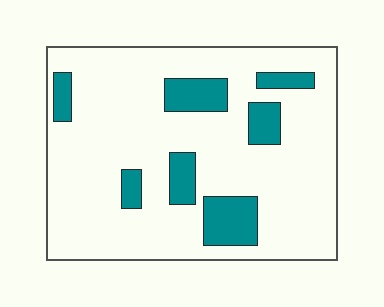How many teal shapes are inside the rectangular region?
7.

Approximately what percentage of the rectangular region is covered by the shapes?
Approximately 15%.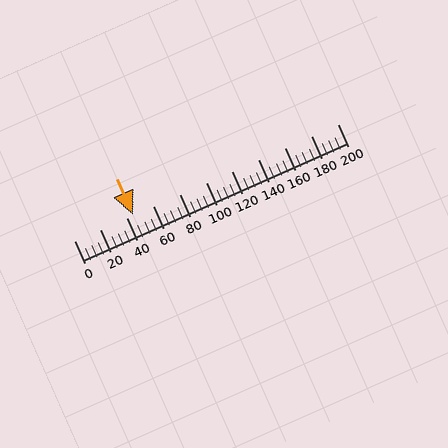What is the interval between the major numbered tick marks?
The major tick marks are spaced 20 units apart.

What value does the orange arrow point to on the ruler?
The orange arrow points to approximately 45.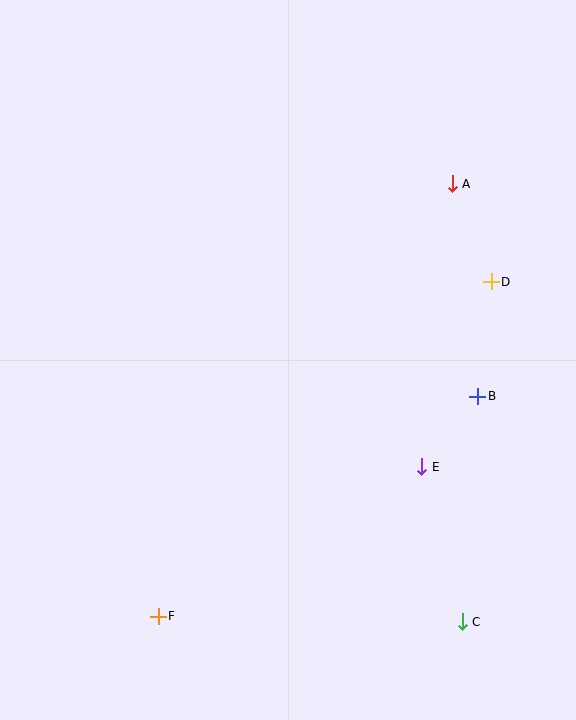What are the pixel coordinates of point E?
Point E is at (422, 467).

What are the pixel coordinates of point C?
Point C is at (462, 622).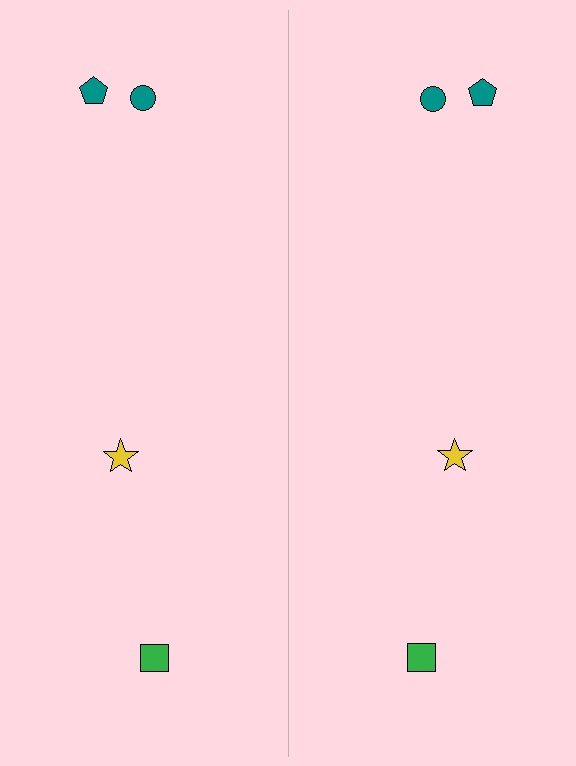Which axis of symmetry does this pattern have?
The pattern has a vertical axis of symmetry running through the center of the image.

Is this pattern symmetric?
Yes, this pattern has bilateral (reflection) symmetry.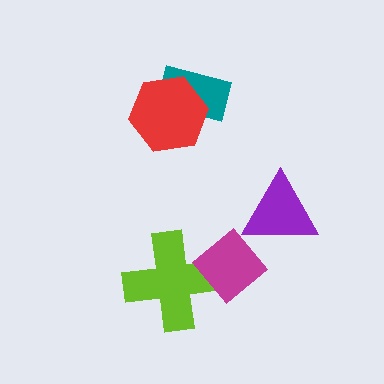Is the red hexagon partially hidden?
No, no other shape covers it.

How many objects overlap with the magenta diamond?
2 objects overlap with the magenta diamond.